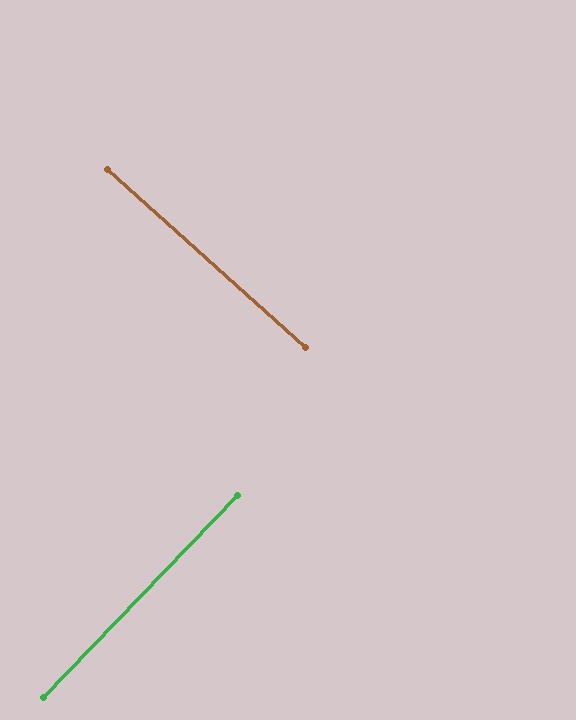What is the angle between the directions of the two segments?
Approximately 88 degrees.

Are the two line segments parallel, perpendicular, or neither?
Perpendicular — they meet at approximately 88°.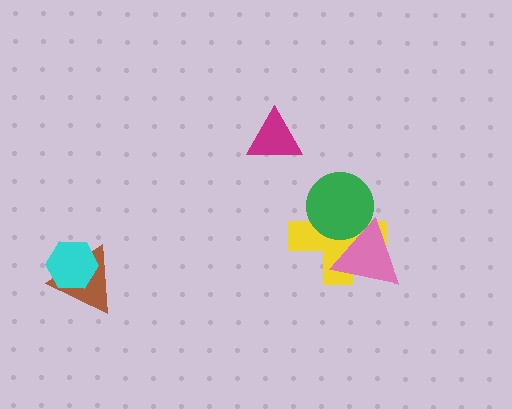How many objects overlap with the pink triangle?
2 objects overlap with the pink triangle.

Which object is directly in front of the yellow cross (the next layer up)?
The pink triangle is directly in front of the yellow cross.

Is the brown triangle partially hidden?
Yes, it is partially covered by another shape.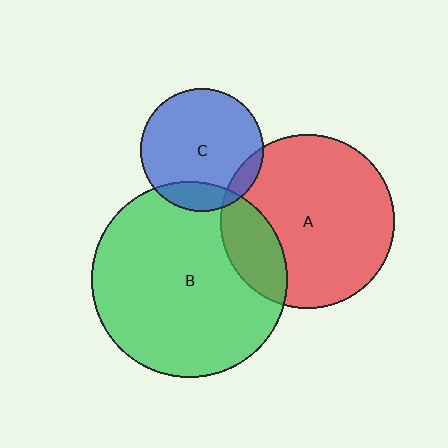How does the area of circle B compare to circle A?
Approximately 1.3 times.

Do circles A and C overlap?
Yes.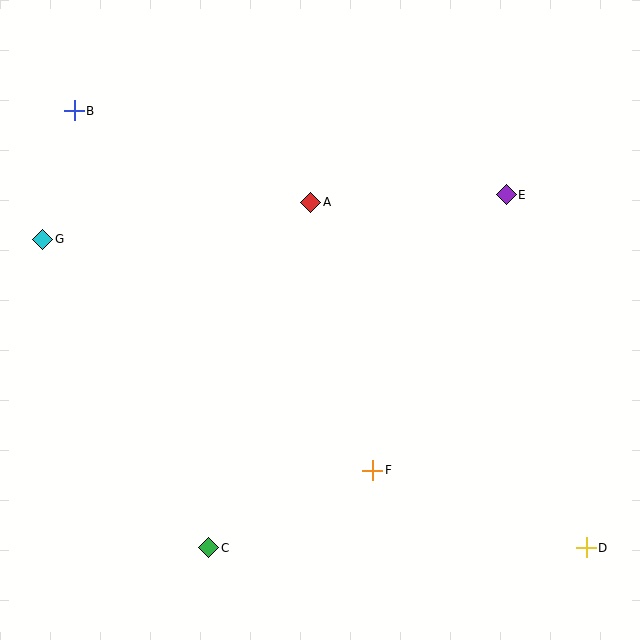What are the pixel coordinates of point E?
Point E is at (506, 195).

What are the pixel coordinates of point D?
Point D is at (586, 548).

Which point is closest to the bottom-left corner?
Point C is closest to the bottom-left corner.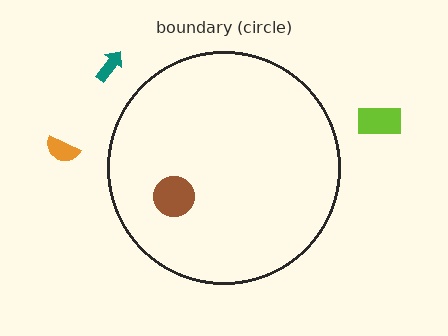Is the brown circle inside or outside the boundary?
Inside.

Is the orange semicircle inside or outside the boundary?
Outside.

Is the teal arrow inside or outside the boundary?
Outside.